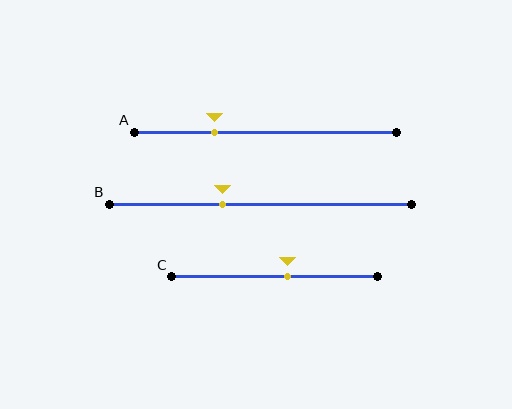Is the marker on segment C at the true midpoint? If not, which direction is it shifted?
No, the marker on segment C is shifted to the right by about 6% of the segment length.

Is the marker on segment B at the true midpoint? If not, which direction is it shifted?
No, the marker on segment B is shifted to the left by about 12% of the segment length.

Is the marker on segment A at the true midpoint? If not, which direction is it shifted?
No, the marker on segment A is shifted to the left by about 19% of the segment length.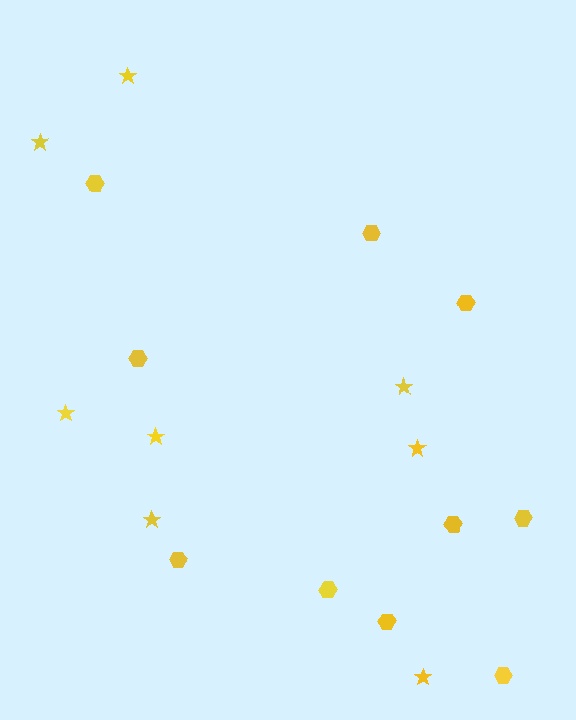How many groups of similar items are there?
There are 2 groups: one group of hexagons (10) and one group of stars (8).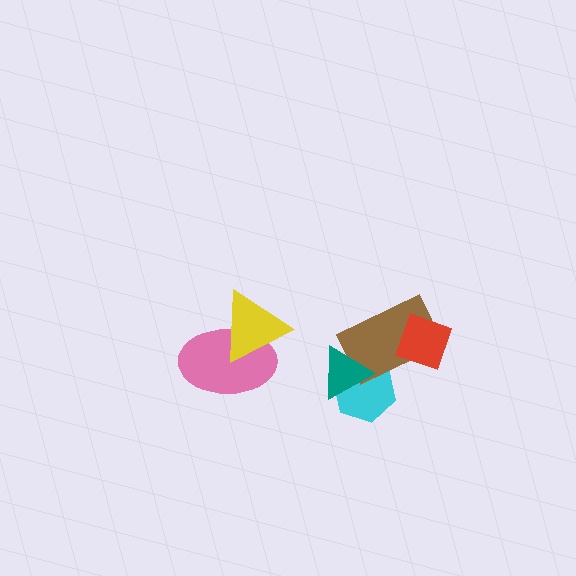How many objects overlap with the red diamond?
1 object overlaps with the red diamond.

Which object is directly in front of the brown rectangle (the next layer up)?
The red diamond is directly in front of the brown rectangle.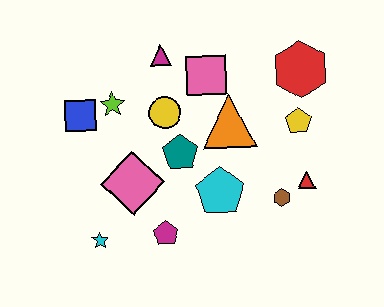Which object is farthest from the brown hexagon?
The blue square is farthest from the brown hexagon.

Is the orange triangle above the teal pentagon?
Yes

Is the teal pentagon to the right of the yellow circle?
Yes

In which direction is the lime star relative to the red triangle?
The lime star is to the left of the red triangle.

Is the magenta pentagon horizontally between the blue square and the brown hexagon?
Yes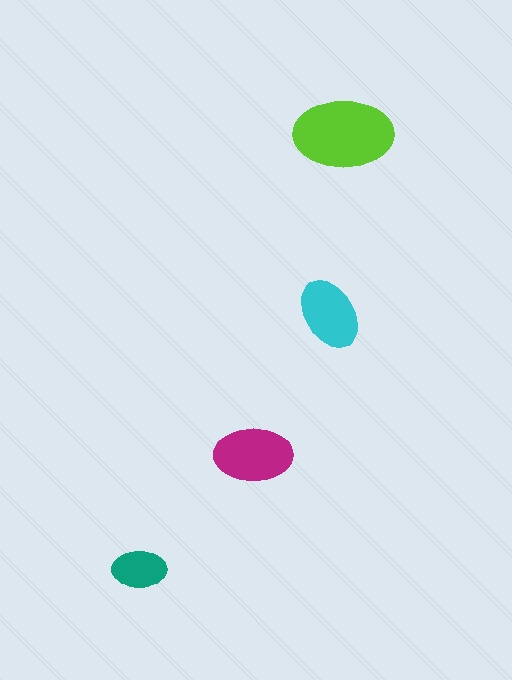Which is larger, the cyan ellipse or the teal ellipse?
The cyan one.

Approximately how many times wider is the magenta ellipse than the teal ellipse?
About 1.5 times wider.